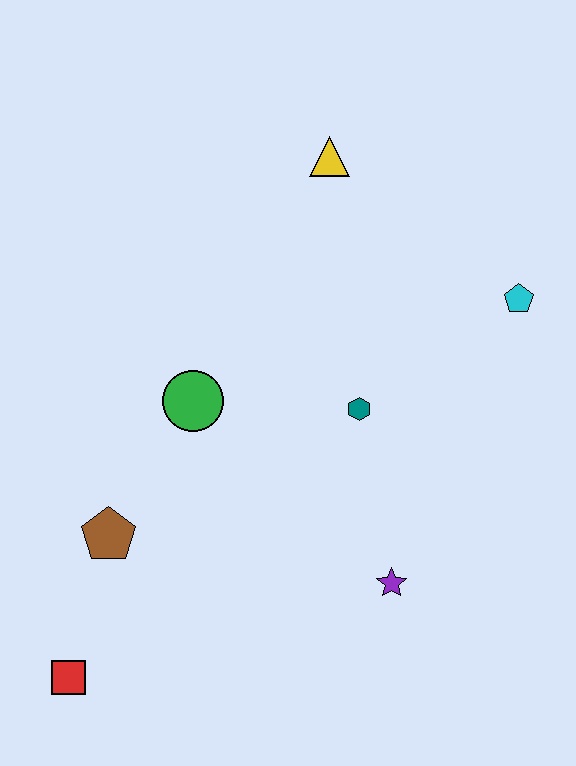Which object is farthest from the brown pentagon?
The cyan pentagon is farthest from the brown pentagon.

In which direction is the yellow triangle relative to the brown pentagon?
The yellow triangle is above the brown pentagon.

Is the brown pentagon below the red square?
No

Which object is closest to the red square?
The brown pentagon is closest to the red square.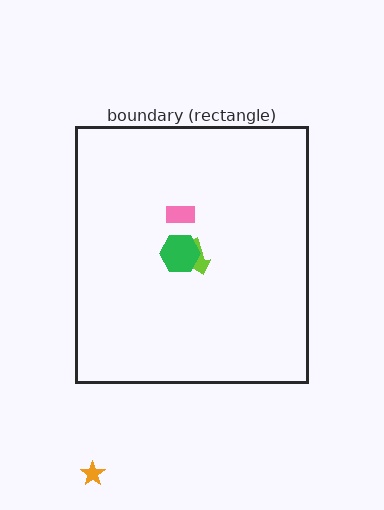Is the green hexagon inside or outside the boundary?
Inside.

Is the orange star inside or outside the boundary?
Outside.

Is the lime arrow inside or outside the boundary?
Inside.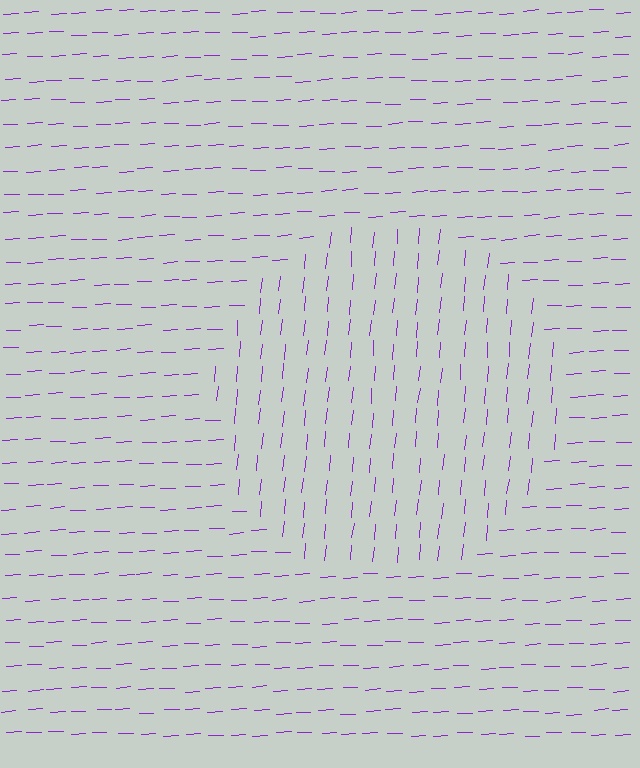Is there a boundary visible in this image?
Yes, there is a texture boundary formed by a change in line orientation.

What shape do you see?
I see a circle.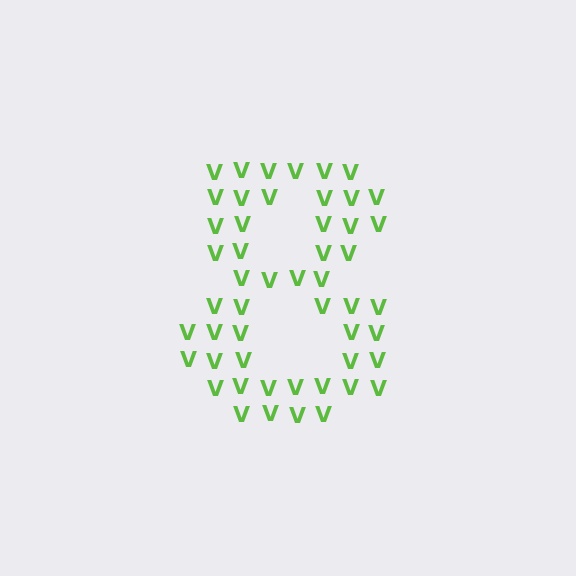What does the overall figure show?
The overall figure shows the digit 8.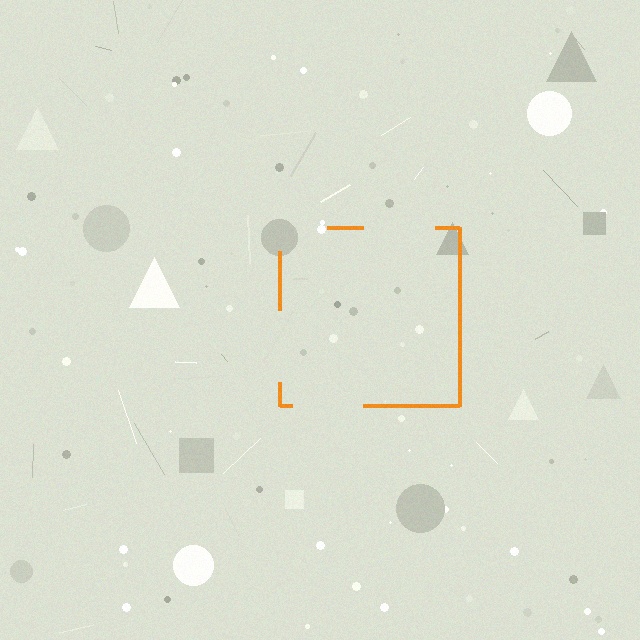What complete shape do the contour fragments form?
The contour fragments form a square.